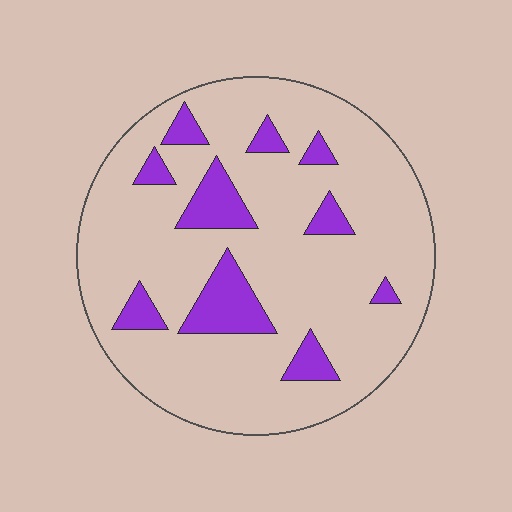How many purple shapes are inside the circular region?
10.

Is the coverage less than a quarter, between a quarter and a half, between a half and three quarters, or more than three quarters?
Less than a quarter.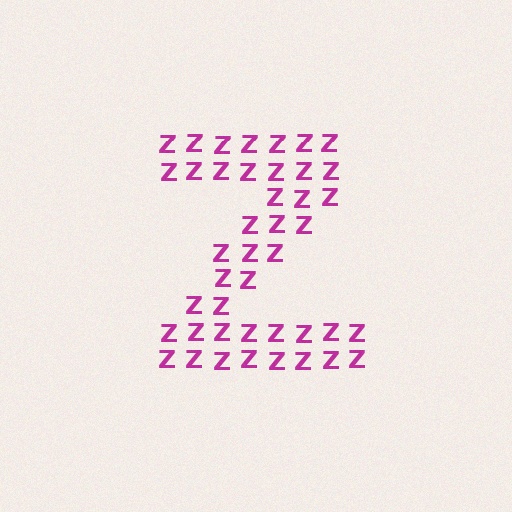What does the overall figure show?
The overall figure shows the letter Z.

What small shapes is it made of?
It is made of small letter Z's.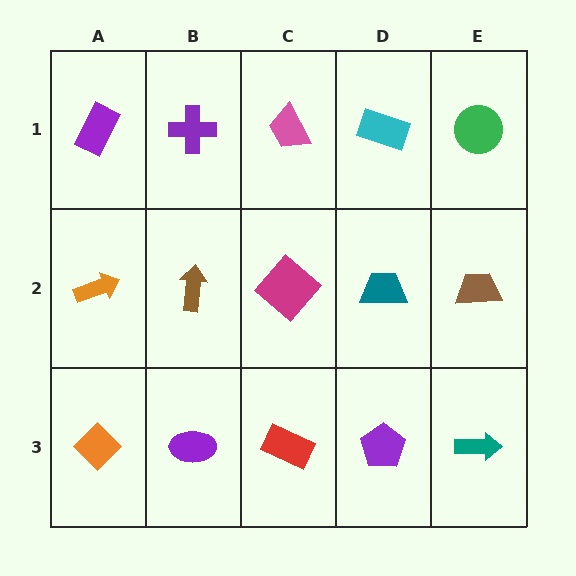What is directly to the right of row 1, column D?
A green circle.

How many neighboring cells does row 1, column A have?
2.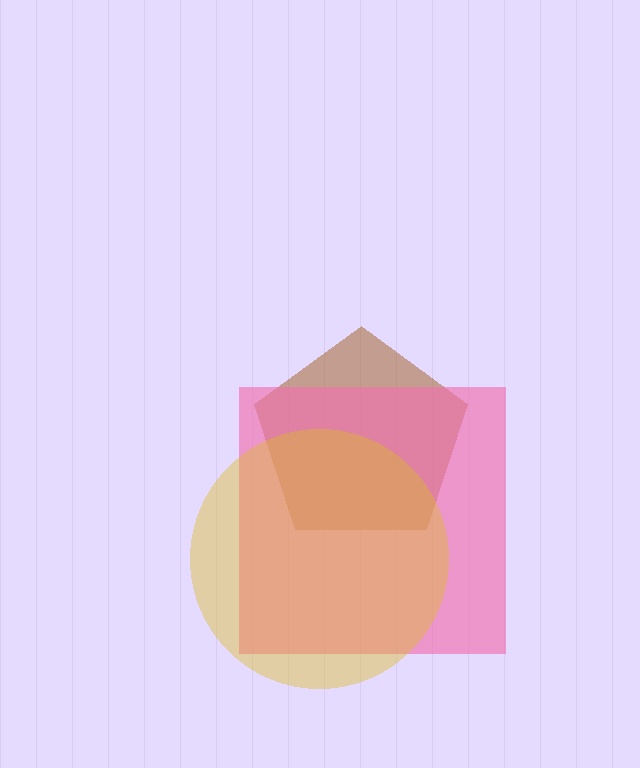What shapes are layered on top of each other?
The layered shapes are: a brown pentagon, a pink square, a yellow circle.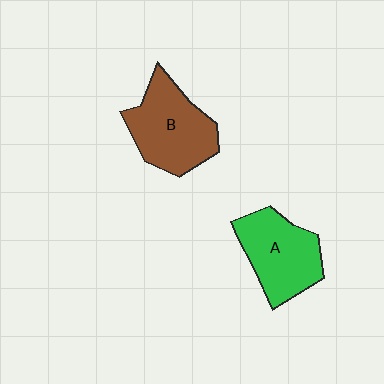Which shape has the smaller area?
Shape A (green).